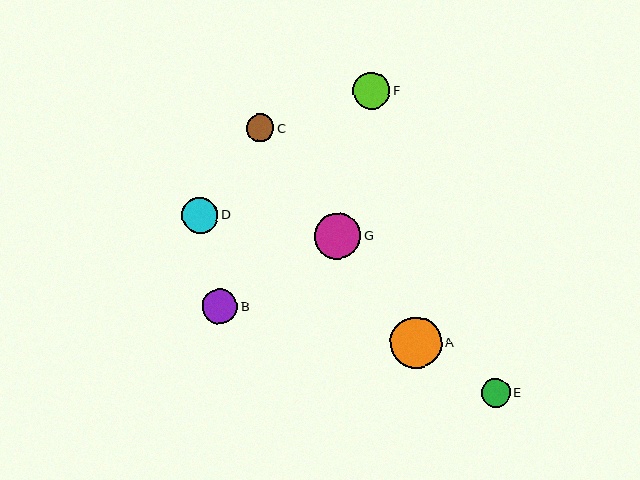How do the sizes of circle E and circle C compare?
Circle E and circle C are approximately the same size.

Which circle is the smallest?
Circle C is the smallest with a size of approximately 28 pixels.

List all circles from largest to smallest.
From largest to smallest: A, G, F, D, B, E, C.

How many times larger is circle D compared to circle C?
Circle D is approximately 1.3 times the size of circle C.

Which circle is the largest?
Circle A is the largest with a size of approximately 51 pixels.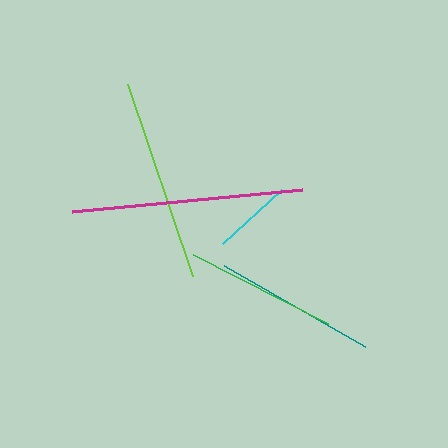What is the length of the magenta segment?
The magenta segment is approximately 231 pixels long.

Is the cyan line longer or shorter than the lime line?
The lime line is longer than the cyan line.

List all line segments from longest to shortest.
From longest to shortest: magenta, lime, teal, green, cyan.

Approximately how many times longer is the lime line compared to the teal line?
The lime line is approximately 1.3 times the length of the teal line.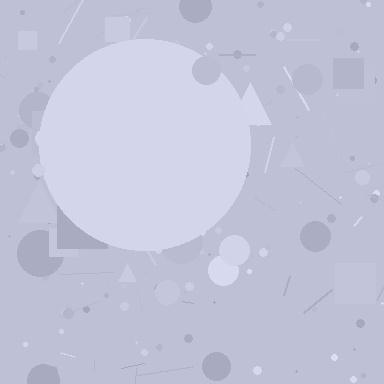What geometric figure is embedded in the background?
A circle is embedded in the background.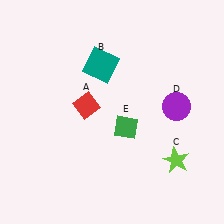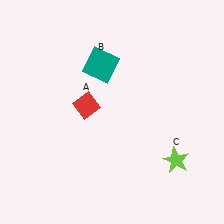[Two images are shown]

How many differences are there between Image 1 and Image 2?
There are 2 differences between the two images.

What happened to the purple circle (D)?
The purple circle (D) was removed in Image 2. It was in the top-right area of Image 1.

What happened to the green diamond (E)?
The green diamond (E) was removed in Image 2. It was in the bottom-right area of Image 1.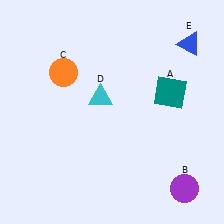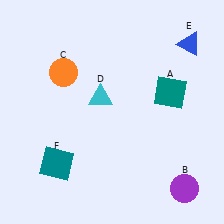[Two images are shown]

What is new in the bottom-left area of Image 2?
A teal square (F) was added in the bottom-left area of Image 2.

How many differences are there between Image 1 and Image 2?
There is 1 difference between the two images.